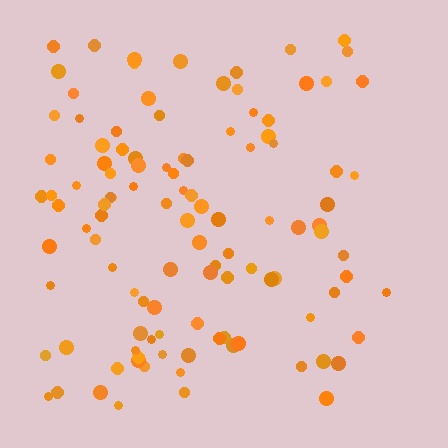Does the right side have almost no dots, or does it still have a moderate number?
Still a moderate number, just noticeably fewer than the left.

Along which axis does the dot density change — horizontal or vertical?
Horizontal.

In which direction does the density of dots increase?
From right to left, with the left side densest.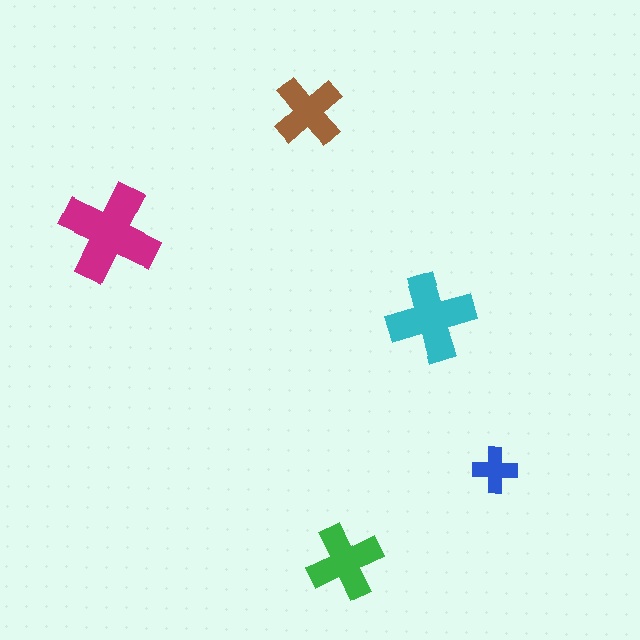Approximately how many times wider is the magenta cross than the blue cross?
About 2 times wider.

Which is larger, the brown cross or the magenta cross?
The magenta one.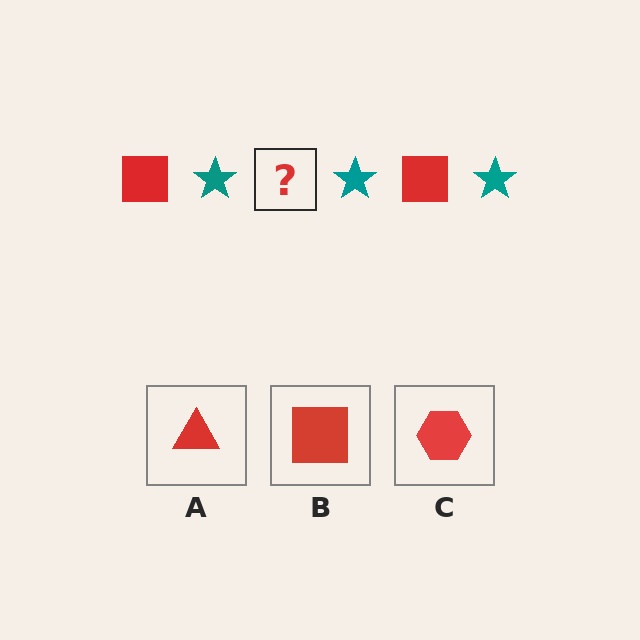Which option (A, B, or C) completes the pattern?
B.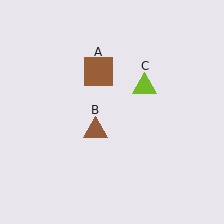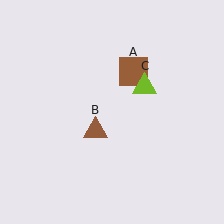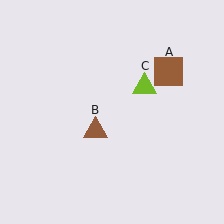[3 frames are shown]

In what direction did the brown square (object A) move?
The brown square (object A) moved right.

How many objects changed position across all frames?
1 object changed position: brown square (object A).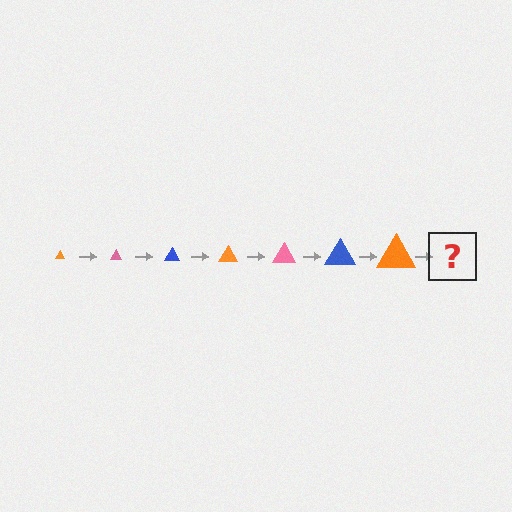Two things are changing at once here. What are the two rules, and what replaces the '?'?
The two rules are that the triangle grows larger each step and the color cycles through orange, pink, and blue. The '?' should be a pink triangle, larger than the previous one.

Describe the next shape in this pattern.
It should be a pink triangle, larger than the previous one.